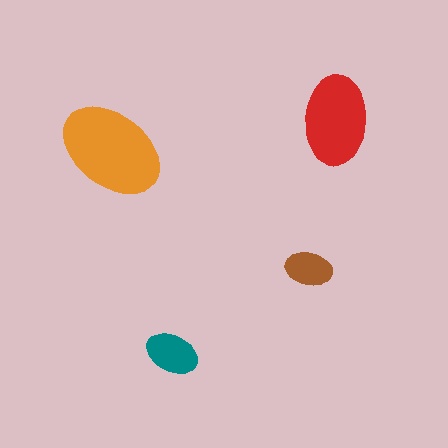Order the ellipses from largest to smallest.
the orange one, the red one, the teal one, the brown one.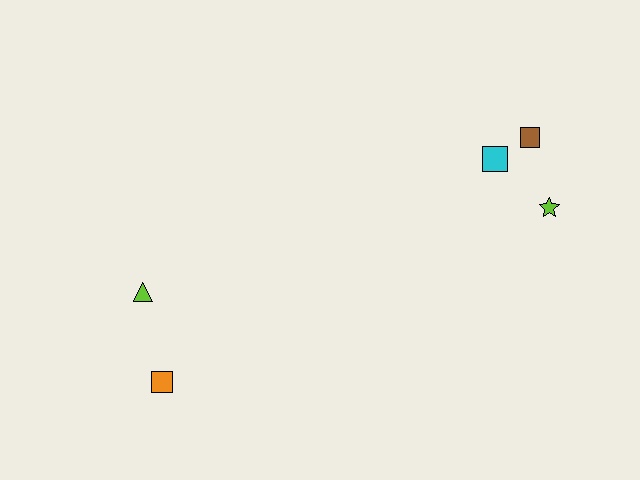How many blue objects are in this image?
There are no blue objects.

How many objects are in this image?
There are 5 objects.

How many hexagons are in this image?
There are no hexagons.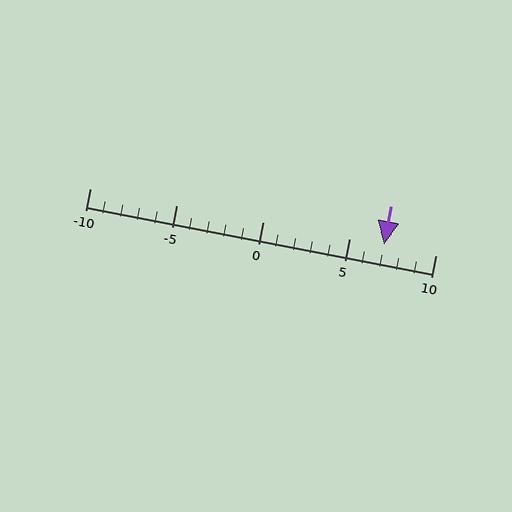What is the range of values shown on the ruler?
The ruler shows values from -10 to 10.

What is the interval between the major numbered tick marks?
The major tick marks are spaced 5 units apart.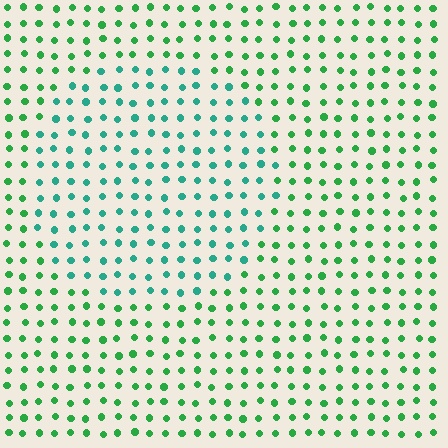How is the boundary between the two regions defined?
The boundary is defined purely by a slight shift in hue (about 34 degrees). Spacing, size, and orientation are identical on both sides.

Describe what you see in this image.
The image is filled with small green elements in a uniform arrangement. A circle-shaped region is visible where the elements are tinted to a slightly different hue, forming a subtle color boundary.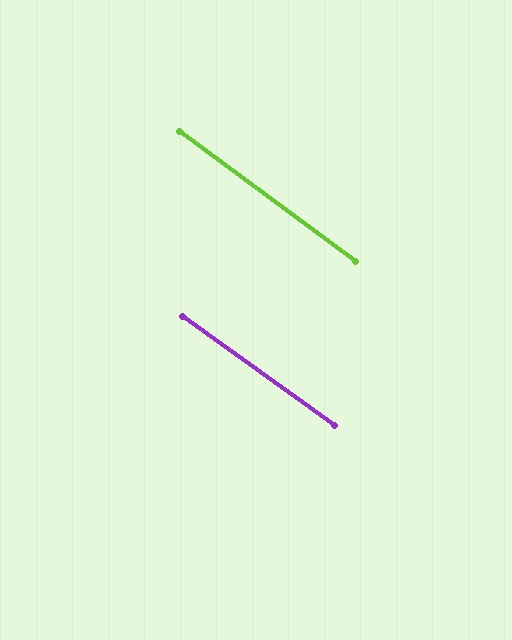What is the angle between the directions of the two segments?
Approximately 1 degree.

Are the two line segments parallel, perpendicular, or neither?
Parallel — their directions differ by only 1.0°.